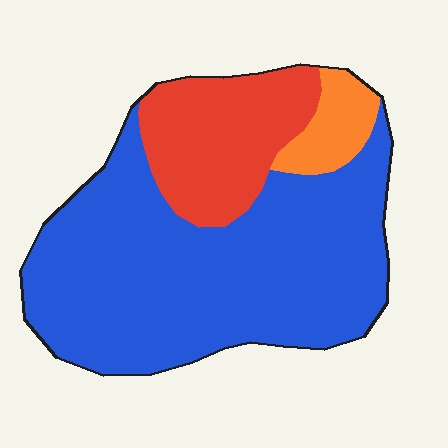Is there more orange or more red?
Red.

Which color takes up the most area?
Blue, at roughly 70%.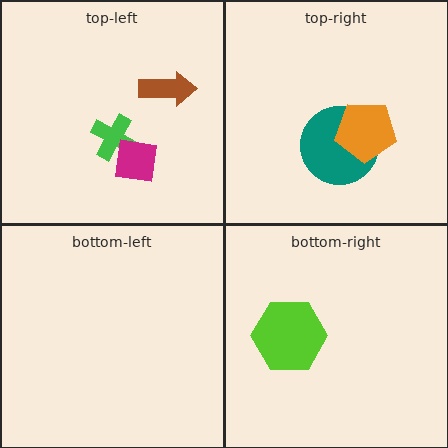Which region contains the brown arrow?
The top-left region.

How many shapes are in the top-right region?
2.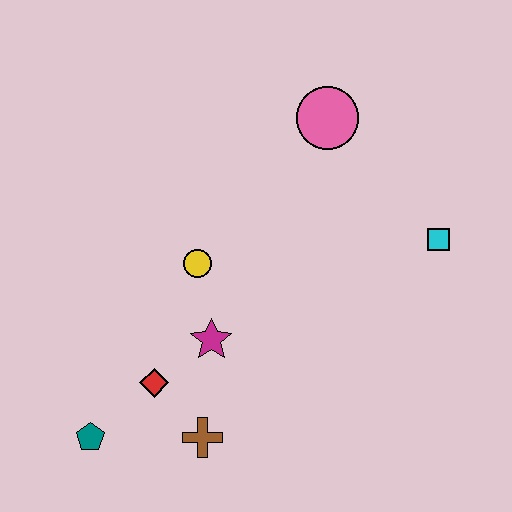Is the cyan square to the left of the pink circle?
No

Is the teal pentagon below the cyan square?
Yes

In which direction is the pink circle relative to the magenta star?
The pink circle is above the magenta star.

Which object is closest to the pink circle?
The cyan square is closest to the pink circle.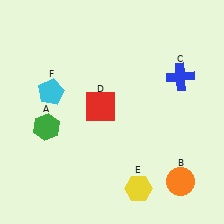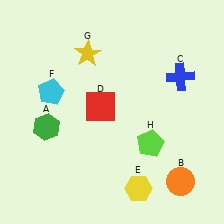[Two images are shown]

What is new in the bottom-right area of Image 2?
A lime pentagon (H) was added in the bottom-right area of Image 2.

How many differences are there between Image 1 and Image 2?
There are 2 differences between the two images.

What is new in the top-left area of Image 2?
A yellow star (G) was added in the top-left area of Image 2.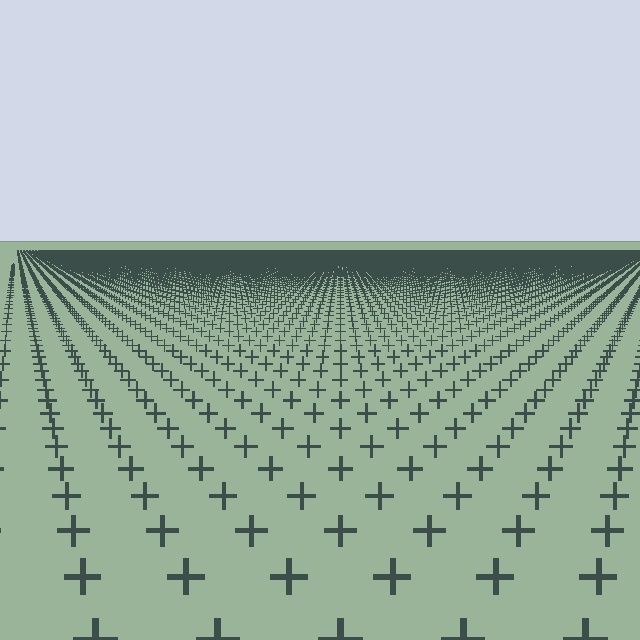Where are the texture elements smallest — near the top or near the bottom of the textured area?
Near the top.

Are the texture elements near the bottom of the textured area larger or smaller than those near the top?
Larger. Near the bottom, elements are closer to the viewer and appear at a bigger on-screen size.